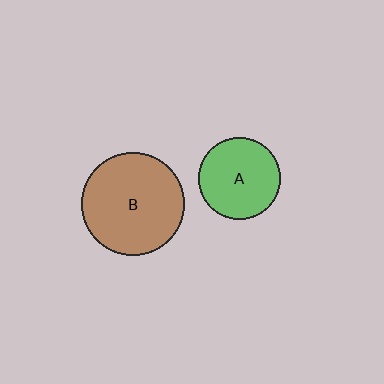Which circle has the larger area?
Circle B (brown).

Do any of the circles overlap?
No, none of the circles overlap.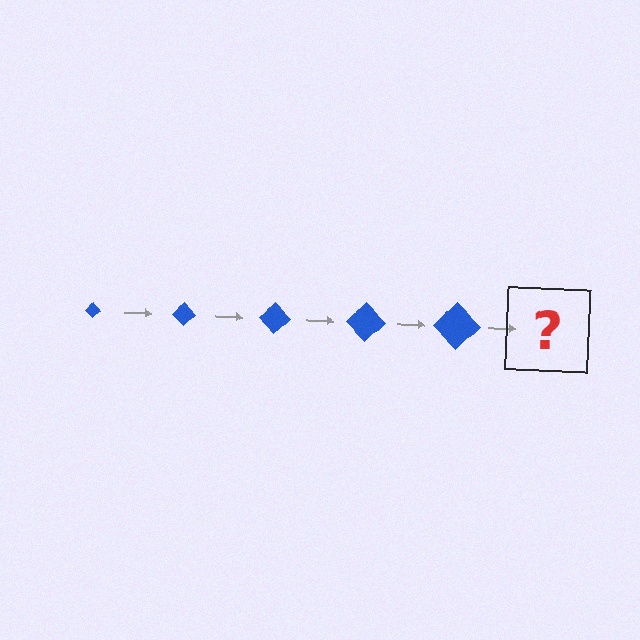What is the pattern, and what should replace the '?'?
The pattern is that the diamond gets progressively larger each step. The '?' should be a blue diamond, larger than the previous one.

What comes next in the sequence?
The next element should be a blue diamond, larger than the previous one.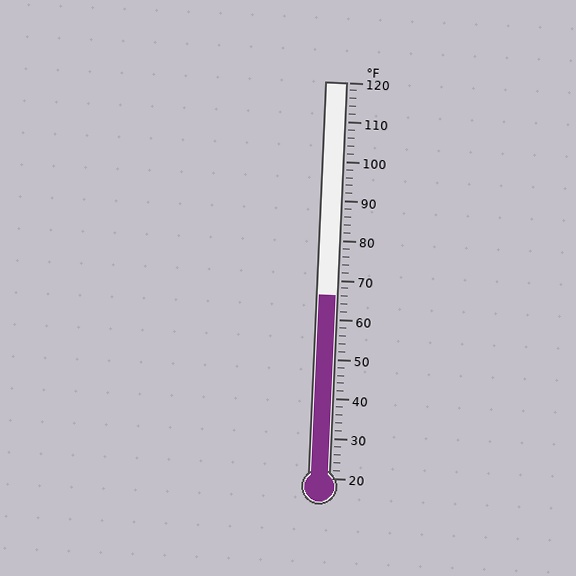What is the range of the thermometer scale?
The thermometer scale ranges from 20°F to 120°F.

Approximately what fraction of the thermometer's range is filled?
The thermometer is filled to approximately 45% of its range.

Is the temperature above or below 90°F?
The temperature is below 90°F.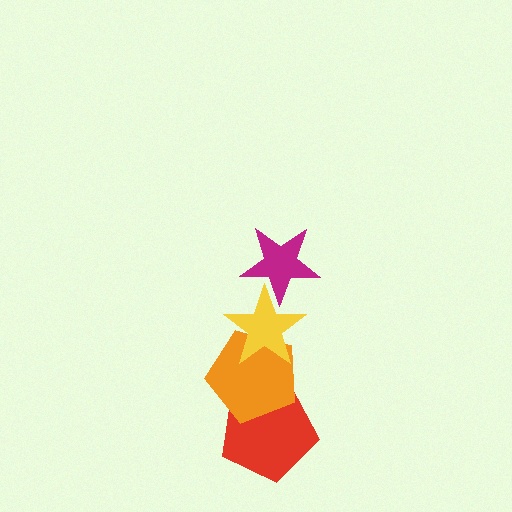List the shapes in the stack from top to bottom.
From top to bottom: the magenta star, the yellow star, the orange pentagon, the red pentagon.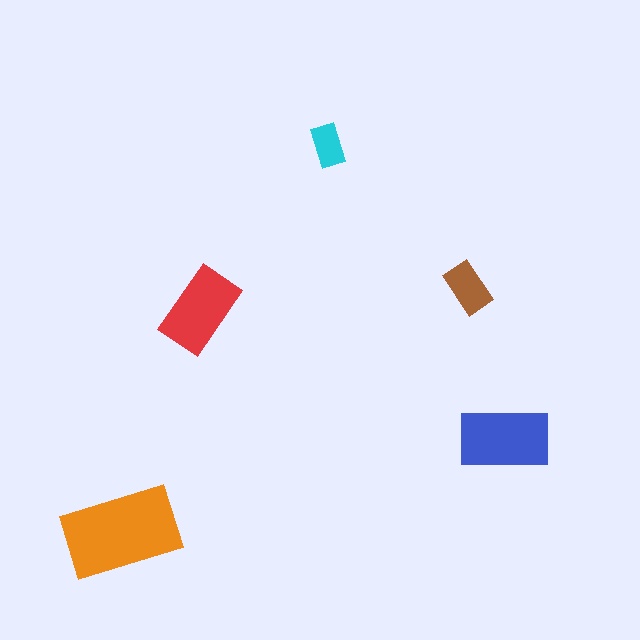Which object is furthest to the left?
The orange rectangle is leftmost.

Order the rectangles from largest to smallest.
the orange one, the blue one, the red one, the brown one, the cyan one.